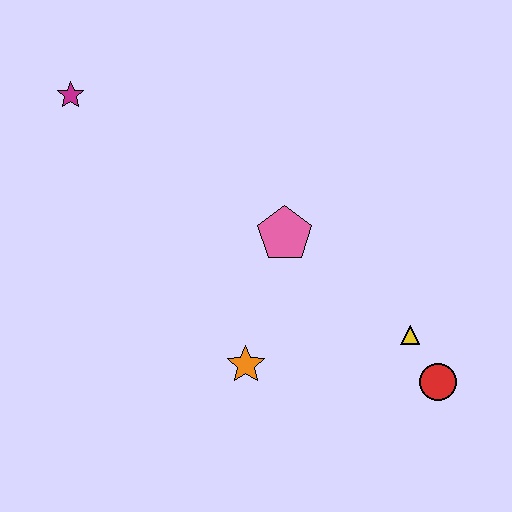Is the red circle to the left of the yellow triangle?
No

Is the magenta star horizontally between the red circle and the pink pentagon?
No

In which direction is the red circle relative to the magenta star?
The red circle is to the right of the magenta star.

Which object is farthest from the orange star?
The magenta star is farthest from the orange star.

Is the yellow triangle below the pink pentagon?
Yes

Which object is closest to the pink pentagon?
The orange star is closest to the pink pentagon.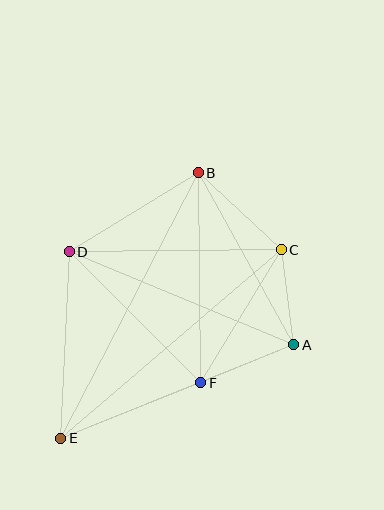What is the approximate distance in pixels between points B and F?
The distance between B and F is approximately 210 pixels.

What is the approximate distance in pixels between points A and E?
The distance between A and E is approximately 251 pixels.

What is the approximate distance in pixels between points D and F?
The distance between D and F is approximately 186 pixels.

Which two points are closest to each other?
Points A and C are closest to each other.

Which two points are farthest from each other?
Points B and E are farthest from each other.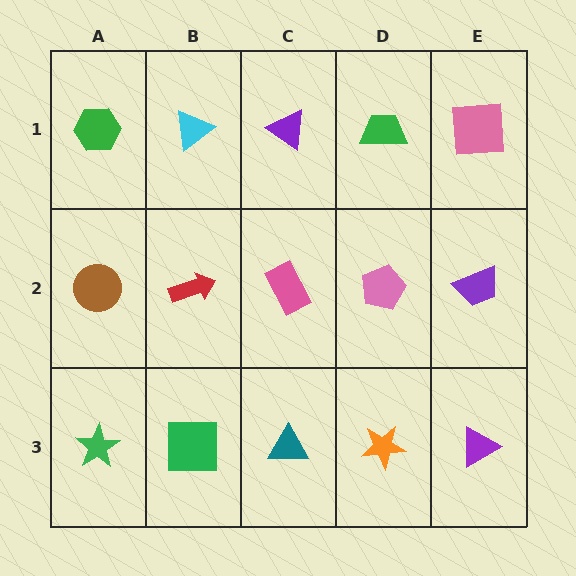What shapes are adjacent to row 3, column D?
A pink pentagon (row 2, column D), a teal triangle (row 3, column C), a purple triangle (row 3, column E).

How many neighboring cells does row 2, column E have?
3.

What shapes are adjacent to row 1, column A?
A brown circle (row 2, column A), a cyan triangle (row 1, column B).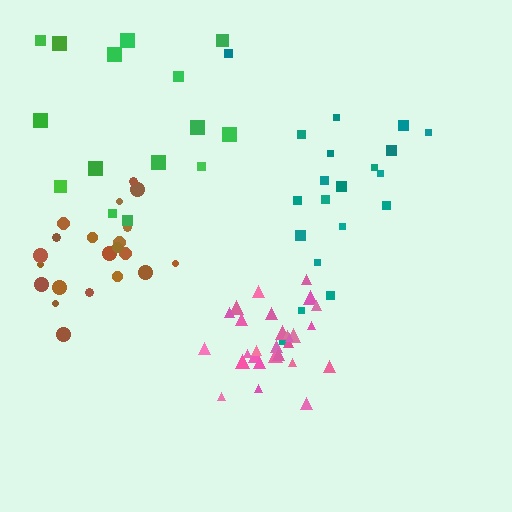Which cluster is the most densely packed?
Pink.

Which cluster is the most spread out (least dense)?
Green.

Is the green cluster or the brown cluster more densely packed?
Brown.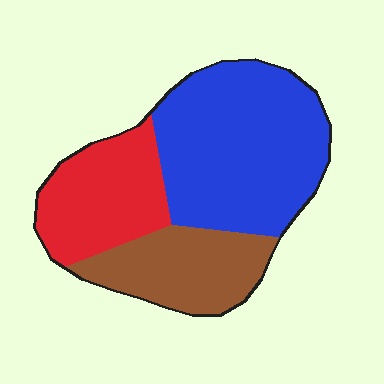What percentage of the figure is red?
Red takes up about one quarter (1/4) of the figure.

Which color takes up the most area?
Blue, at roughly 50%.